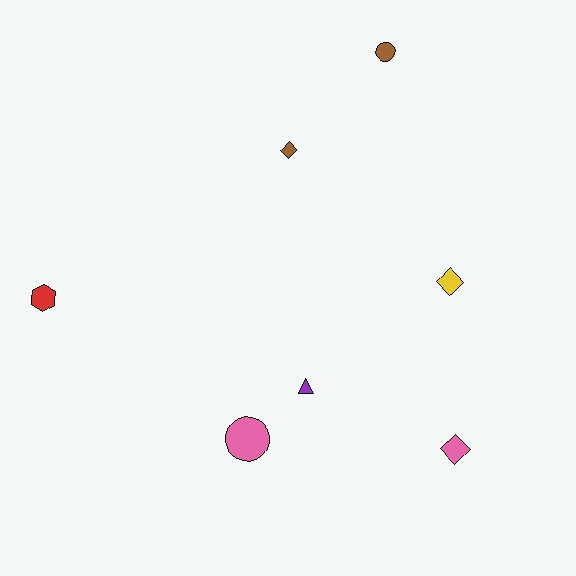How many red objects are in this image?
There is 1 red object.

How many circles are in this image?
There are 2 circles.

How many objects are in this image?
There are 7 objects.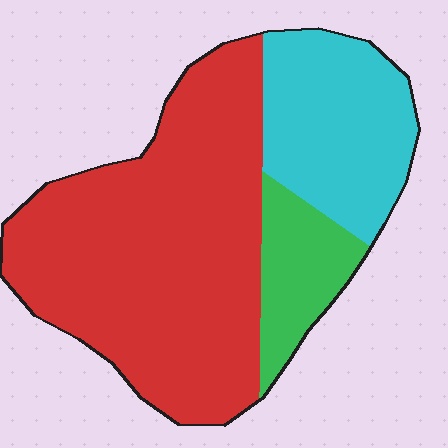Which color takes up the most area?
Red, at roughly 60%.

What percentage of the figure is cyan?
Cyan takes up about one quarter (1/4) of the figure.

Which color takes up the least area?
Green, at roughly 15%.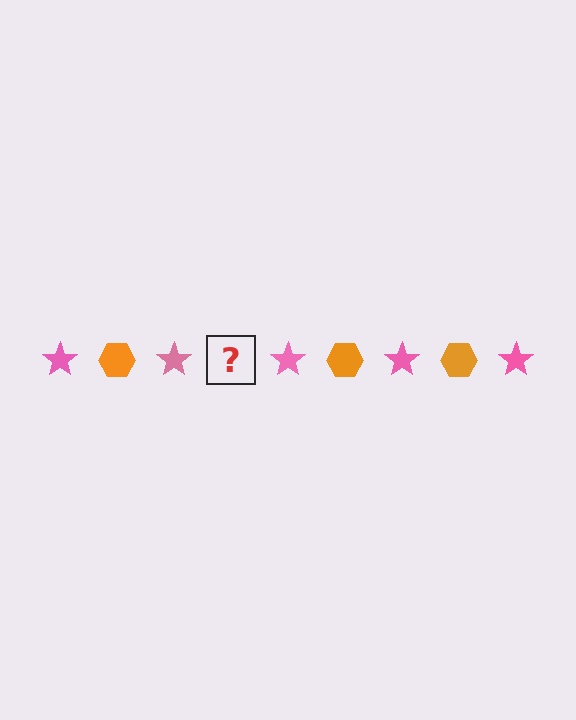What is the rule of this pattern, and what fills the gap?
The rule is that the pattern alternates between pink star and orange hexagon. The gap should be filled with an orange hexagon.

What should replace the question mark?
The question mark should be replaced with an orange hexagon.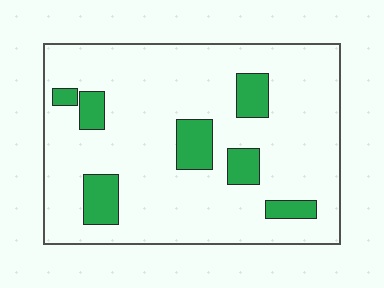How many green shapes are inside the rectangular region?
7.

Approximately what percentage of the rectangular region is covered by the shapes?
Approximately 15%.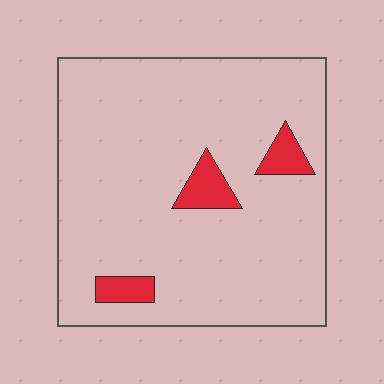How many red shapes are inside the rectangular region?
3.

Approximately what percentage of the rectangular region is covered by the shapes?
Approximately 10%.